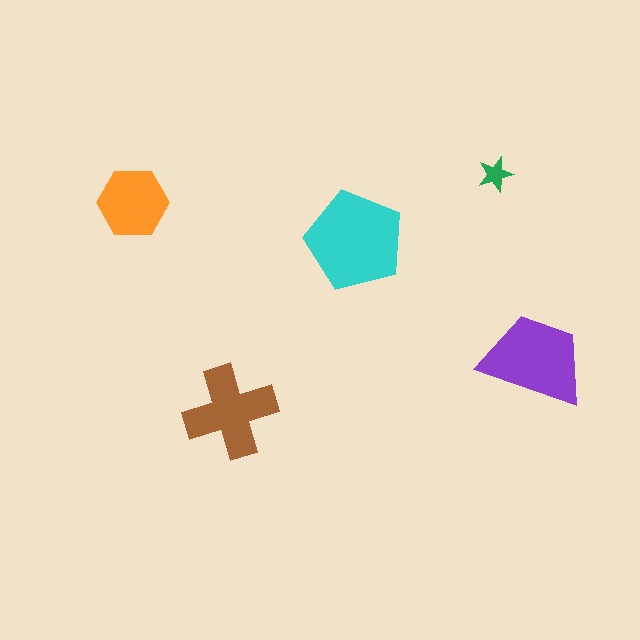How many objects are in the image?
There are 5 objects in the image.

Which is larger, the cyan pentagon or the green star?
The cyan pentagon.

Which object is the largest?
The cyan pentagon.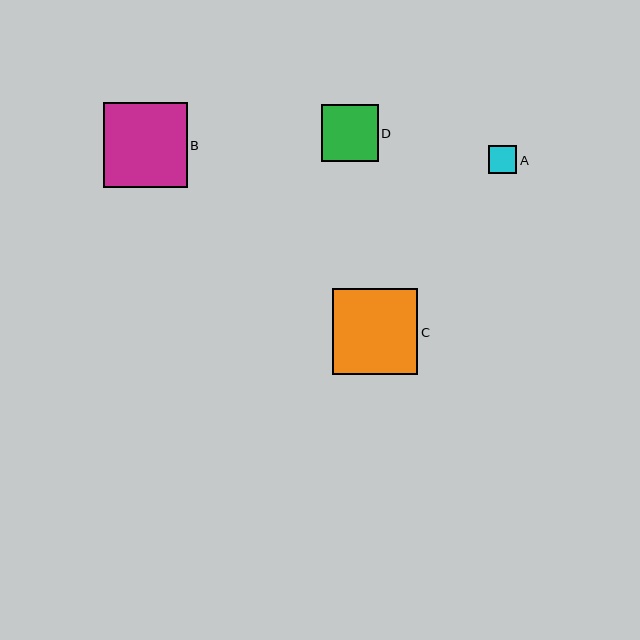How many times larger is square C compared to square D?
Square C is approximately 1.5 times the size of square D.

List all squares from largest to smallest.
From largest to smallest: C, B, D, A.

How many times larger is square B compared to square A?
Square B is approximately 3.0 times the size of square A.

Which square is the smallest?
Square A is the smallest with a size of approximately 28 pixels.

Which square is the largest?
Square C is the largest with a size of approximately 85 pixels.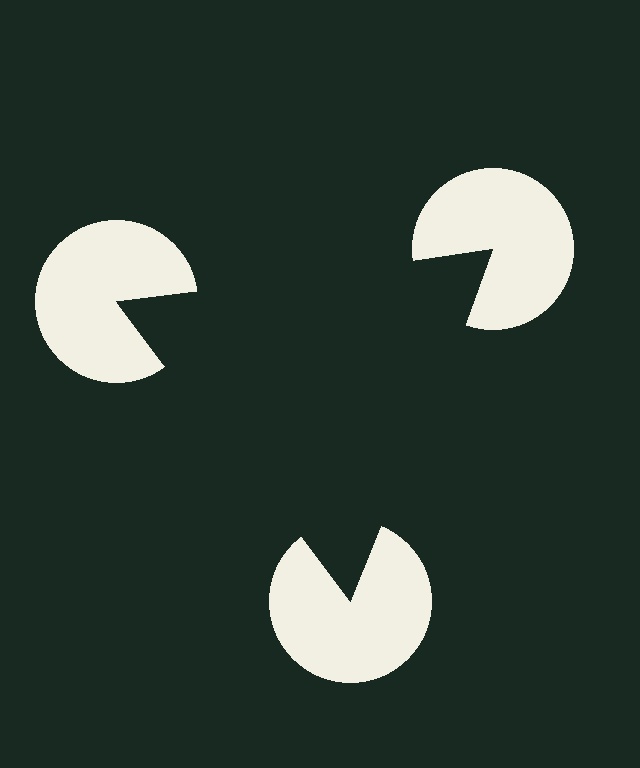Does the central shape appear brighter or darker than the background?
It typically appears slightly darker than the background, even though no actual brightness change is drawn.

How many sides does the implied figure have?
3 sides.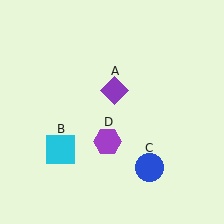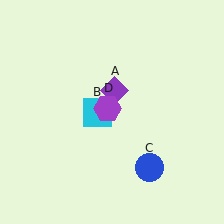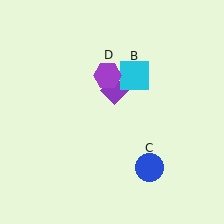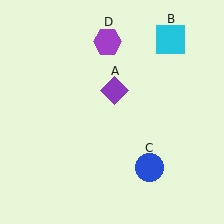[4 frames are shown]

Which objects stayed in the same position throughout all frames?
Purple diamond (object A) and blue circle (object C) remained stationary.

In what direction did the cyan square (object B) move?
The cyan square (object B) moved up and to the right.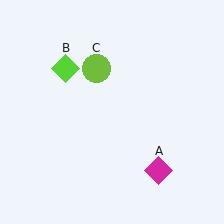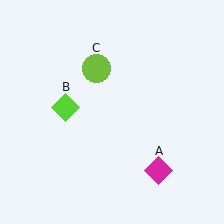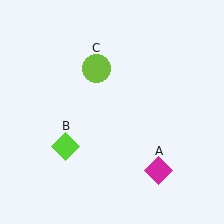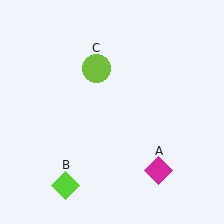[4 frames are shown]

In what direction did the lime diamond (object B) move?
The lime diamond (object B) moved down.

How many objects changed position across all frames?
1 object changed position: lime diamond (object B).